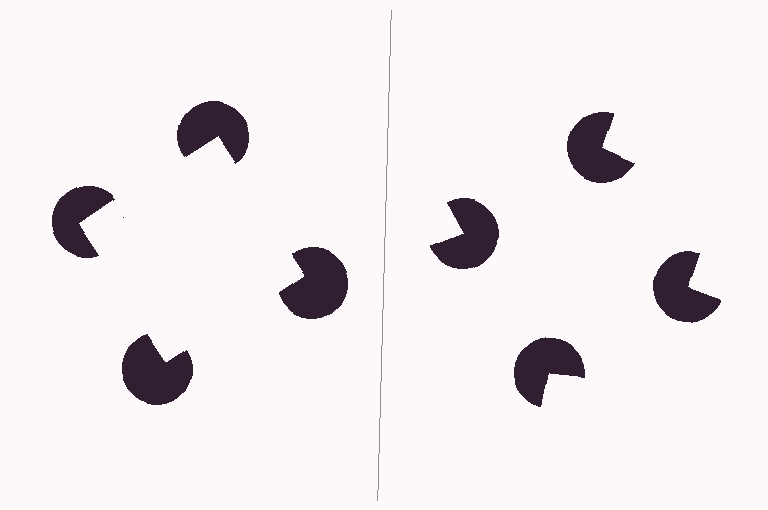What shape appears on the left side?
An illusory square.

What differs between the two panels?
The pac-man discs are positioned identically on both sides; only the wedge orientations differ. On the left they align to a square; on the right they are misaligned.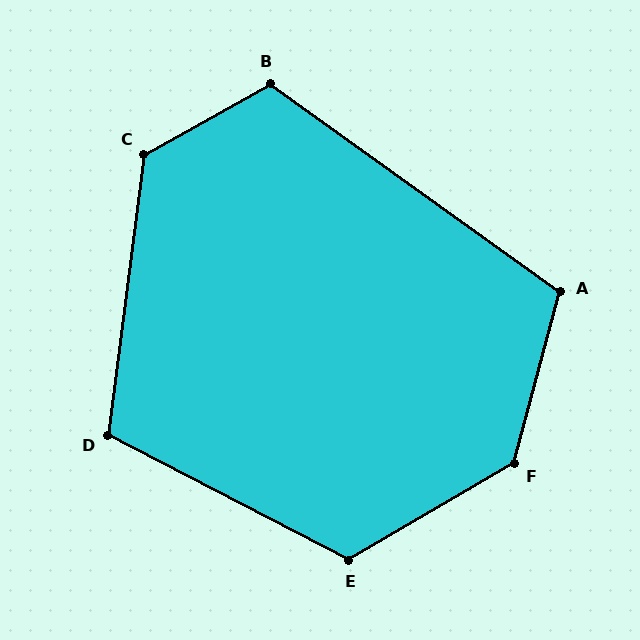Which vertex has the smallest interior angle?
D, at approximately 110 degrees.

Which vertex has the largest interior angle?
F, at approximately 135 degrees.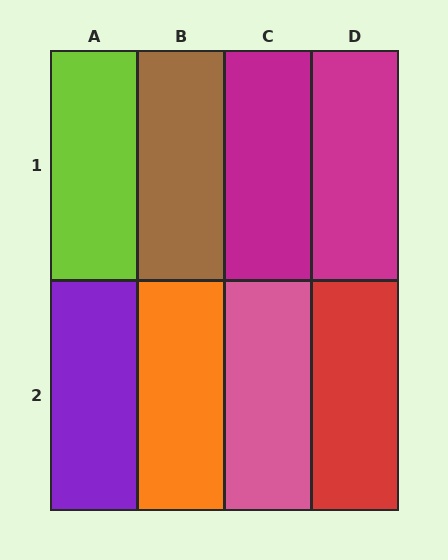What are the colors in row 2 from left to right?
Purple, orange, pink, red.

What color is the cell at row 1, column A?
Lime.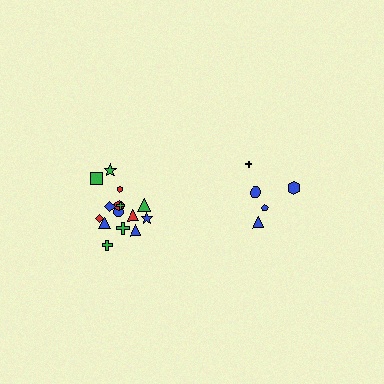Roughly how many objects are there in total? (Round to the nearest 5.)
Roughly 20 objects in total.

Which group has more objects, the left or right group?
The left group.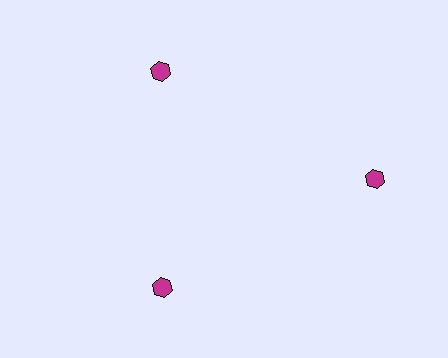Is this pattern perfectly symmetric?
No. The 3 magenta hexagons are arranged in a ring, but one element near the 3 o'clock position is pushed outward from the center, breaking the 3-fold rotational symmetry.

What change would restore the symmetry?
The symmetry would be restored by moving it inward, back onto the ring so that all 3 hexagons sit at equal angles and equal distance from the center.